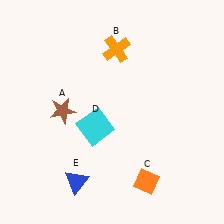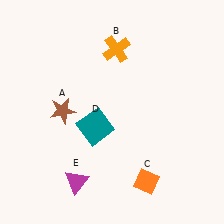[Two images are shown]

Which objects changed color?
D changed from cyan to teal. E changed from blue to magenta.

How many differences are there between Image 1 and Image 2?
There are 2 differences between the two images.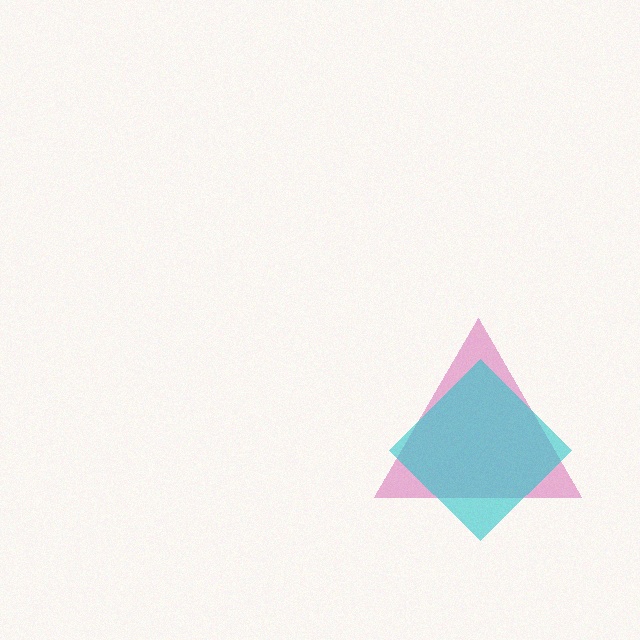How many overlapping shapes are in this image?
There are 2 overlapping shapes in the image.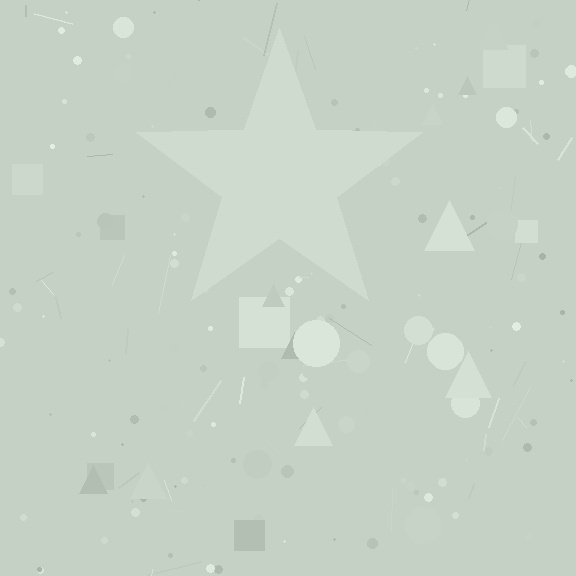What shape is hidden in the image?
A star is hidden in the image.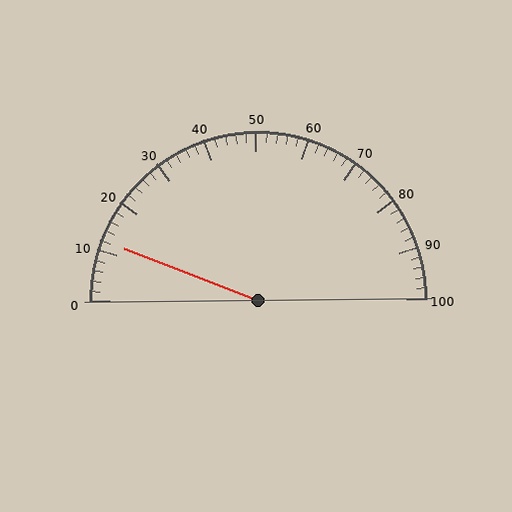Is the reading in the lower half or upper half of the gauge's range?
The reading is in the lower half of the range (0 to 100).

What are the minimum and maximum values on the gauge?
The gauge ranges from 0 to 100.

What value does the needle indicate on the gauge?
The needle indicates approximately 12.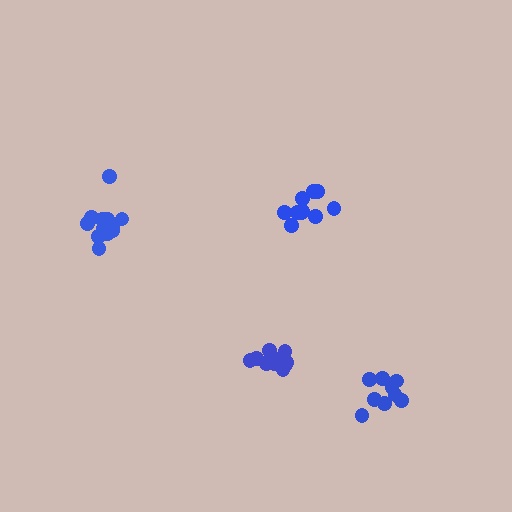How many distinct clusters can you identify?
There are 4 distinct clusters.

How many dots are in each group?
Group 1: 9 dots, Group 2: 10 dots, Group 3: 13 dots, Group 4: 12 dots (44 total).